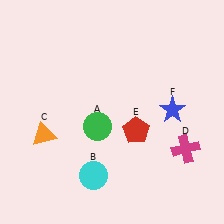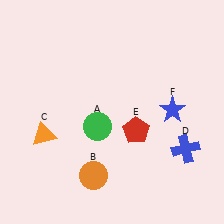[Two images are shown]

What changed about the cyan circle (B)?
In Image 1, B is cyan. In Image 2, it changed to orange.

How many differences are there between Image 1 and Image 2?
There are 2 differences between the two images.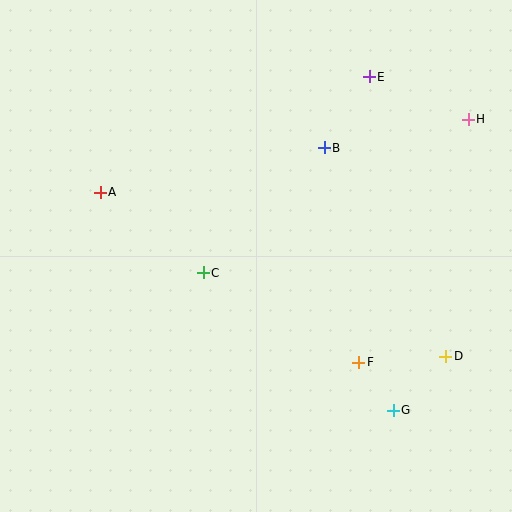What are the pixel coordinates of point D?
Point D is at (446, 356).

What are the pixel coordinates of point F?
Point F is at (359, 362).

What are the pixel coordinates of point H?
Point H is at (468, 119).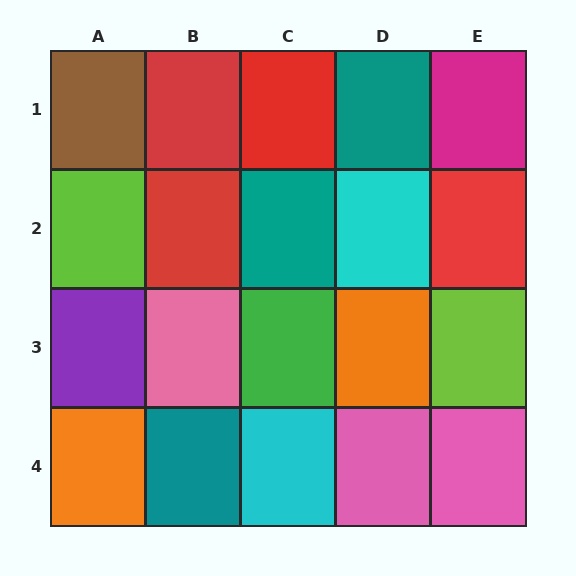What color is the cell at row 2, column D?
Cyan.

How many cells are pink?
3 cells are pink.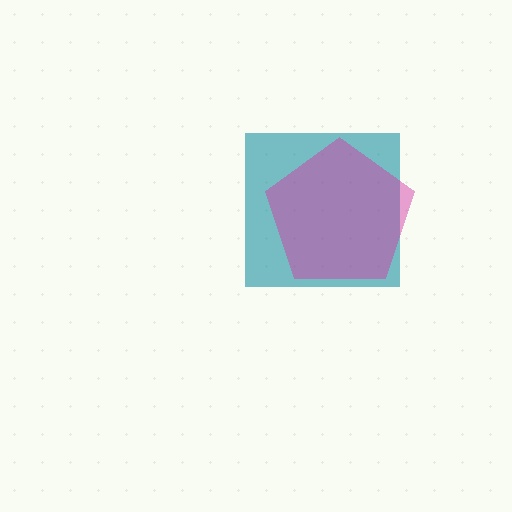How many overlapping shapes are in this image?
There are 2 overlapping shapes in the image.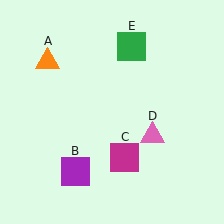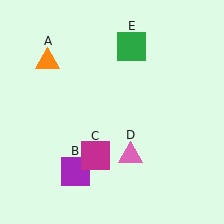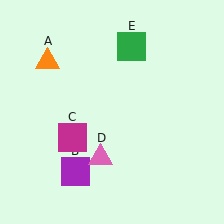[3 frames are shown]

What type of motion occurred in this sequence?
The magenta square (object C), pink triangle (object D) rotated clockwise around the center of the scene.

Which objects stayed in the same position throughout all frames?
Orange triangle (object A) and purple square (object B) and green square (object E) remained stationary.